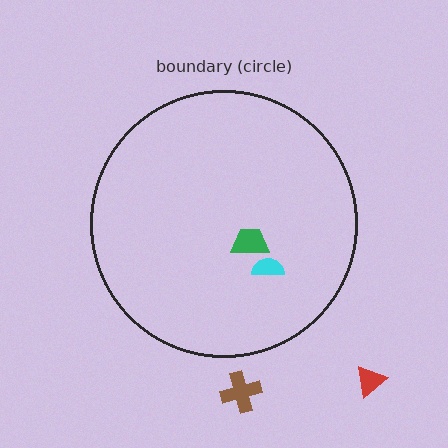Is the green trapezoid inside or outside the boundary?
Inside.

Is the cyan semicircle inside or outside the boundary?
Inside.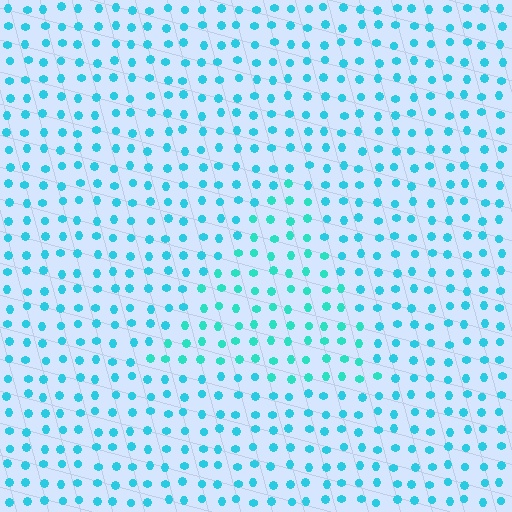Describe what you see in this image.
The image is filled with small cyan elements in a uniform arrangement. A triangle-shaped region is visible where the elements are tinted to a slightly different hue, forming a subtle color boundary.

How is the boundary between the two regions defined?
The boundary is defined purely by a slight shift in hue (about 18 degrees). Spacing, size, and orientation are identical on both sides.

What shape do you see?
I see a triangle.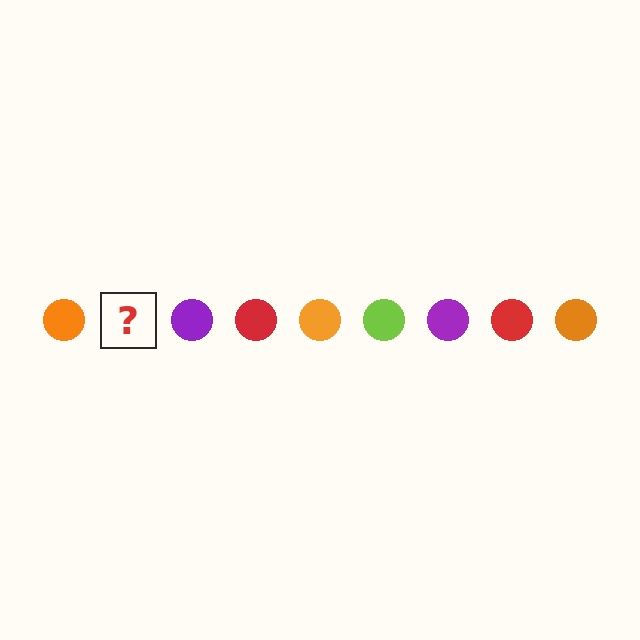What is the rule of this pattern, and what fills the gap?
The rule is that the pattern cycles through orange, lime, purple, red circles. The gap should be filled with a lime circle.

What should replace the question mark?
The question mark should be replaced with a lime circle.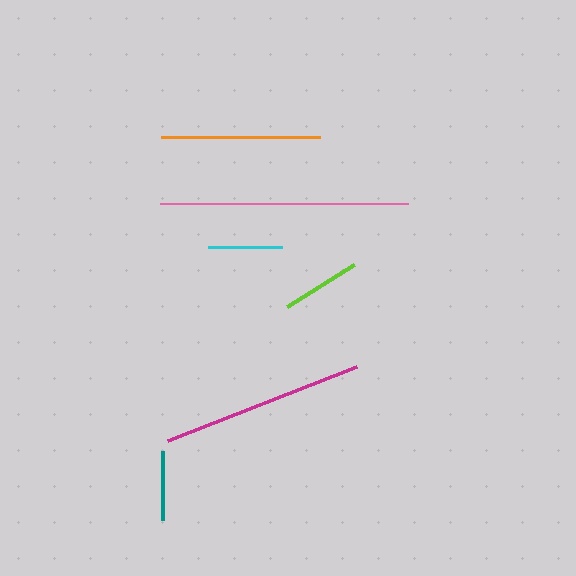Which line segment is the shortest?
The teal line is the shortest at approximately 69 pixels.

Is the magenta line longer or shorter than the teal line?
The magenta line is longer than the teal line.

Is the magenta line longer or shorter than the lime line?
The magenta line is longer than the lime line.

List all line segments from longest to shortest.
From longest to shortest: pink, magenta, orange, lime, cyan, teal.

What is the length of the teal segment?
The teal segment is approximately 69 pixels long.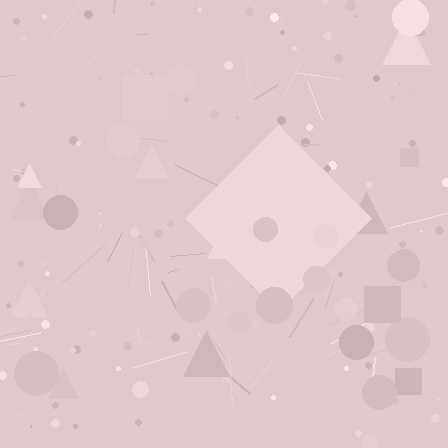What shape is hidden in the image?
A diamond is hidden in the image.